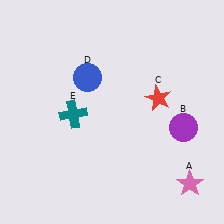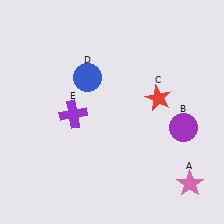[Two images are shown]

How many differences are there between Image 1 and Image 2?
There is 1 difference between the two images.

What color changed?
The cross (E) changed from teal in Image 1 to purple in Image 2.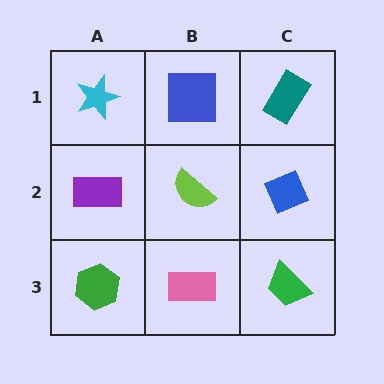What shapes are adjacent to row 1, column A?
A purple rectangle (row 2, column A), a blue square (row 1, column B).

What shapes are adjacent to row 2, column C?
A teal rectangle (row 1, column C), a green trapezoid (row 3, column C), a lime semicircle (row 2, column B).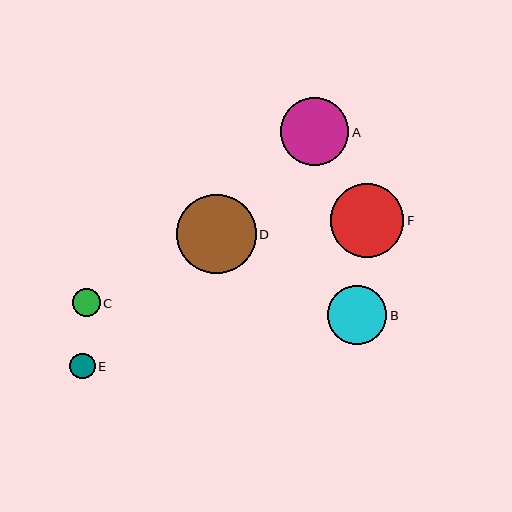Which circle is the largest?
Circle D is the largest with a size of approximately 80 pixels.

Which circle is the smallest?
Circle E is the smallest with a size of approximately 25 pixels.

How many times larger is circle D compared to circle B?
Circle D is approximately 1.3 times the size of circle B.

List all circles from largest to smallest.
From largest to smallest: D, F, A, B, C, E.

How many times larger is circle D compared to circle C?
Circle D is approximately 2.9 times the size of circle C.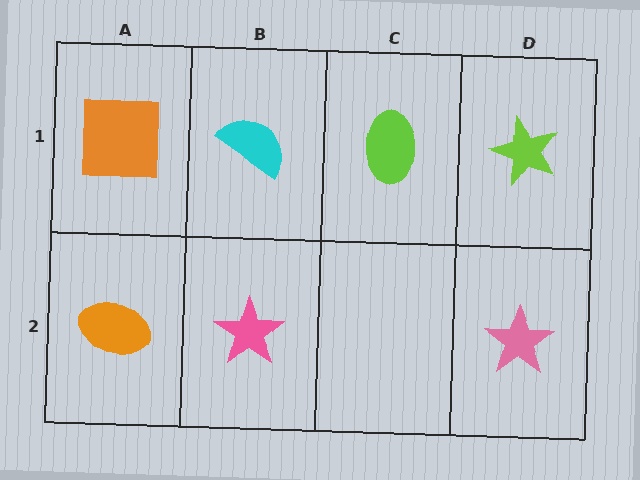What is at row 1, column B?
A cyan semicircle.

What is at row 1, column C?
A lime ellipse.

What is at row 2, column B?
A pink star.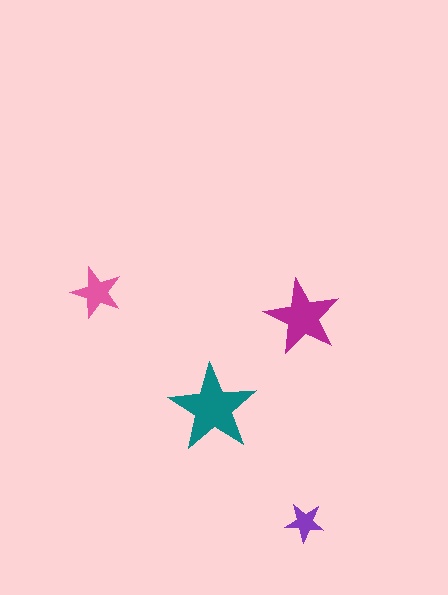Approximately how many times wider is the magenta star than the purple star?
About 2 times wider.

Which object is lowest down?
The purple star is bottommost.